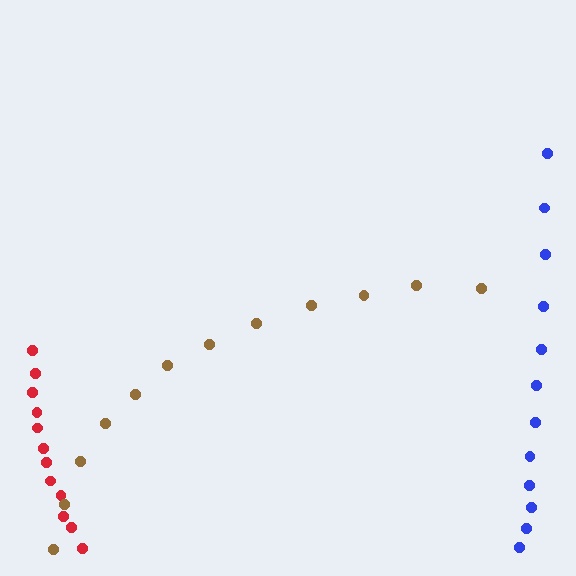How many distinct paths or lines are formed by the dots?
There are 3 distinct paths.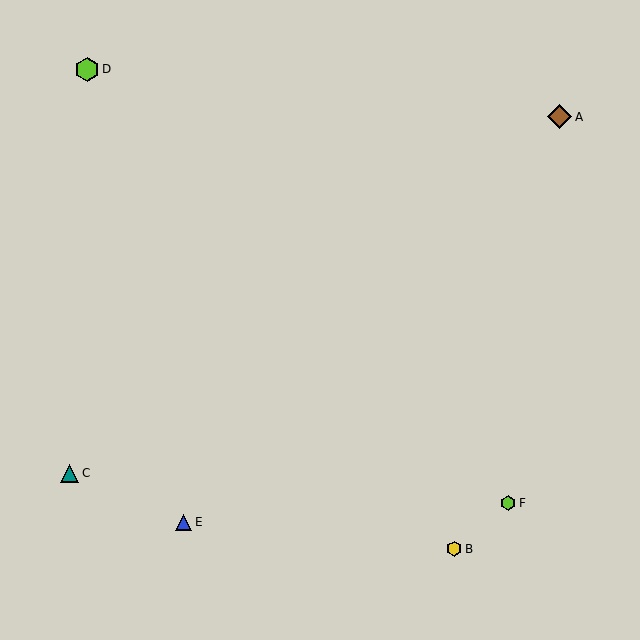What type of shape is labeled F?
Shape F is a lime hexagon.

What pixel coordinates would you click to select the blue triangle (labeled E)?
Click at (184, 522) to select the blue triangle E.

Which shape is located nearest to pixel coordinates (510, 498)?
The lime hexagon (labeled F) at (508, 503) is nearest to that location.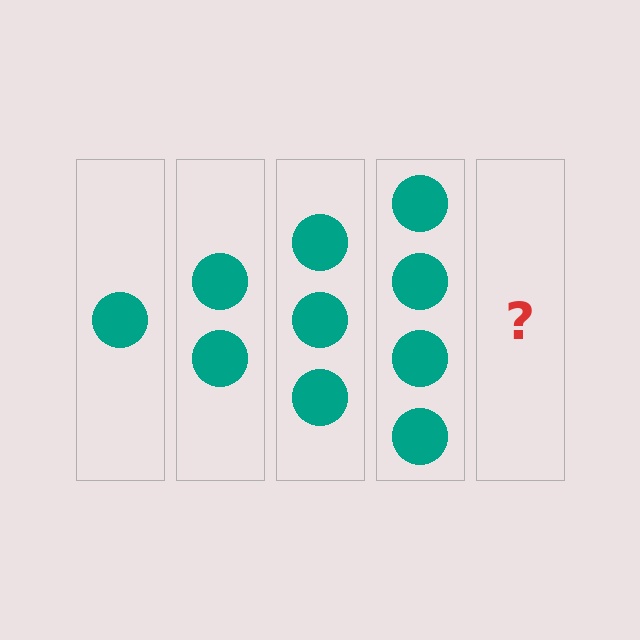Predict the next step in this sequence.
The next step is 5 circles.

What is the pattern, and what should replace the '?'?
The pattern is that each step adds one more circle. The '?' should be 5 circles.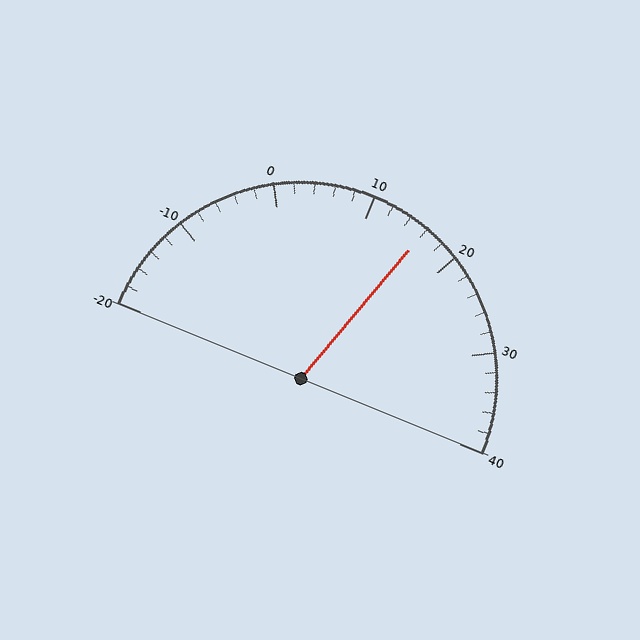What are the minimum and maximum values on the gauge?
The gauge ranges from -20 to 40.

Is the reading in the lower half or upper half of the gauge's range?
The reading is in the upper half of the range (-20 to 40).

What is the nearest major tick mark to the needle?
The nearest major tick mark is 20.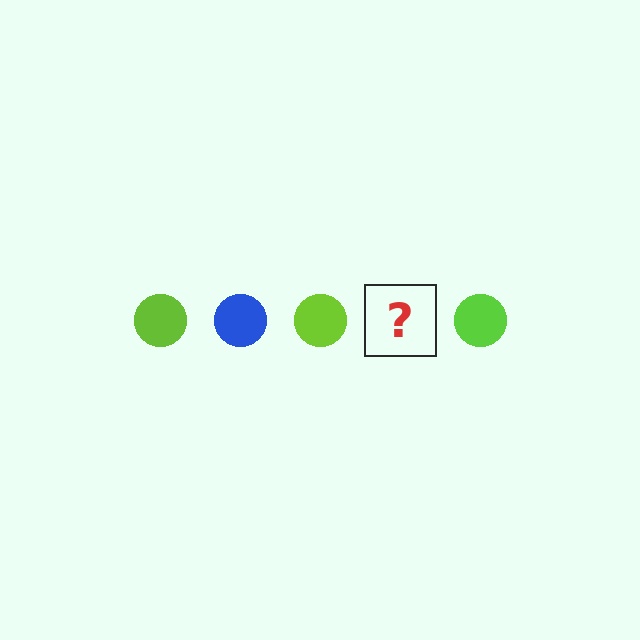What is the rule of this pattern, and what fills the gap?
The rule is that the pattern cycles through lime, blue circles. The gap should be filled with a blue circle.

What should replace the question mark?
The question mark should be replaced with a blue circle.